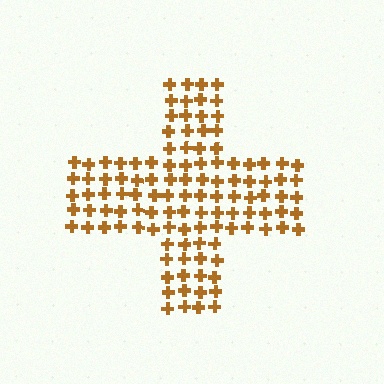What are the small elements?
The small elements are crosses.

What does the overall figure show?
The overall figure shows a cross.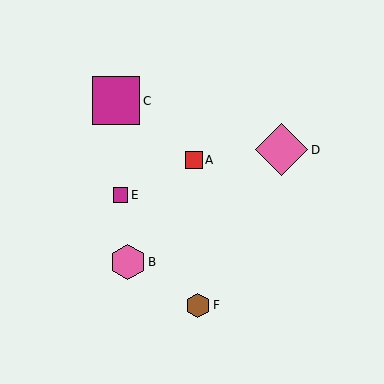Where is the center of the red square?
The center of the red square is at (194, 160).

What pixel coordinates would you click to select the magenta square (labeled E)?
Click at (120, 195) to select the magenta square E.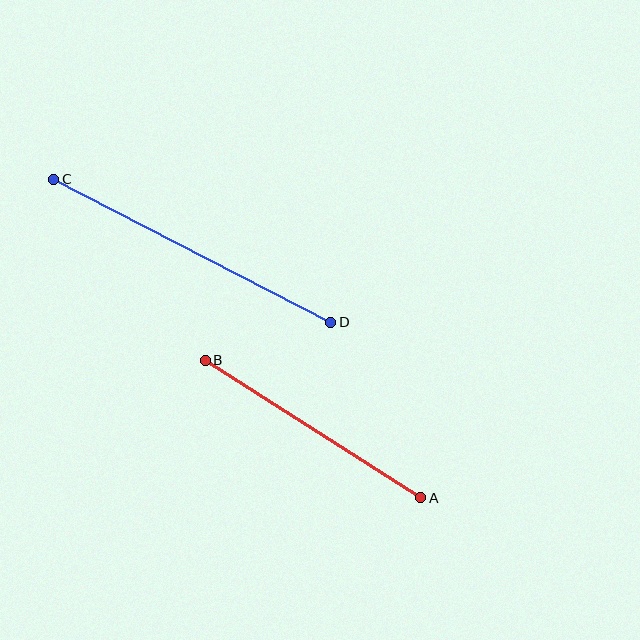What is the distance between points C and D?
The distance is approximately 312 pixels.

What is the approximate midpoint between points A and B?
The midpoint is at approximately (313, 429) pixels.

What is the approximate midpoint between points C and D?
The midpoint is at approximately (192, 251) pixels.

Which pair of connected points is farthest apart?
Points C and D are farthest apart.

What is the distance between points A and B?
The distance is approximately 256 pixels.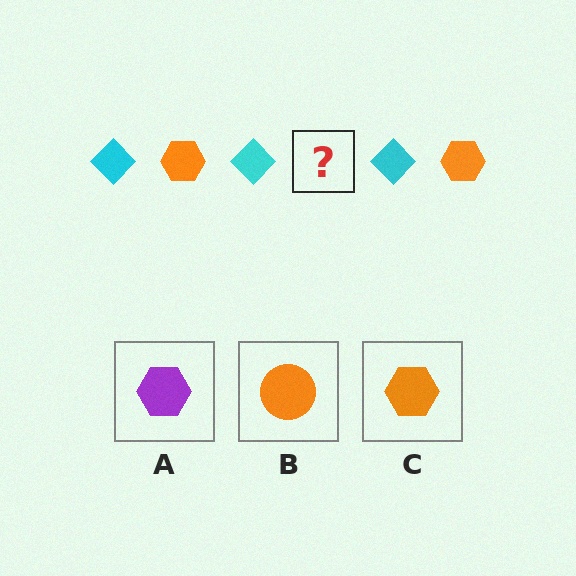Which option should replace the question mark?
Option C.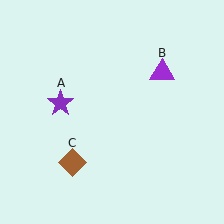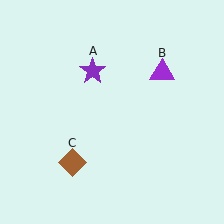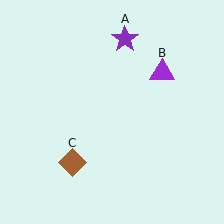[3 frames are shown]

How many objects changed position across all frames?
1 object changed position: purple star (object A).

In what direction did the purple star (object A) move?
The purple star (object A) moved up and to the right.